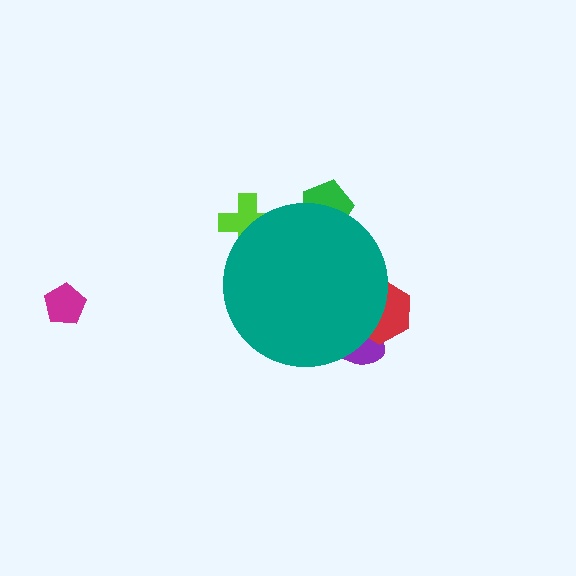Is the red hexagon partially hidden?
Yes, the red hexagon is partially hidden behind the teal circle.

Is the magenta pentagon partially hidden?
No, the magenta pentagon is fully visible.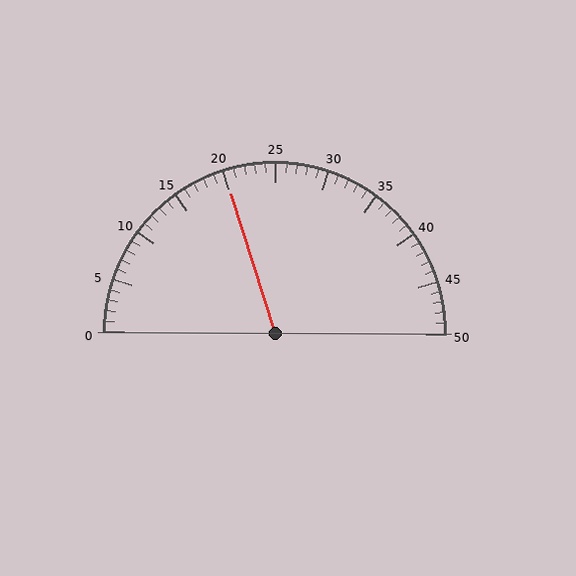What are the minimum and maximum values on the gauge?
The gauge ranges from 0 to 50.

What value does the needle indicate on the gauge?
The needle indicates approximately 20.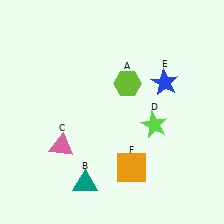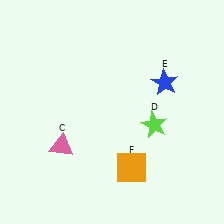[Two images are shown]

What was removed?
The lime hexagon (A), the teal triangle (B) were removed in Image 2.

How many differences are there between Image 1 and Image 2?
There are 2 differences between the two images.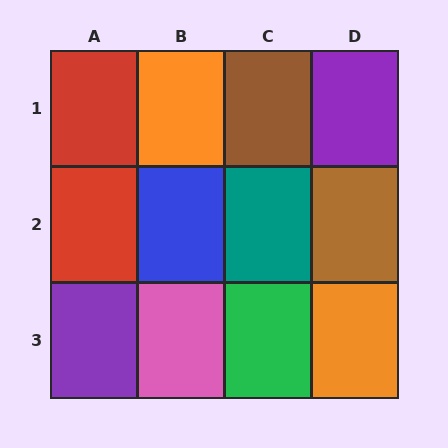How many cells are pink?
1 cell is pink.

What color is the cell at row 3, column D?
Orange.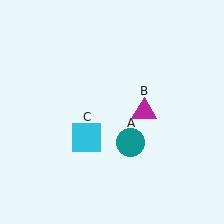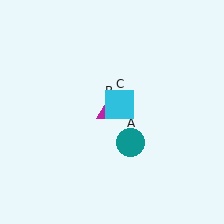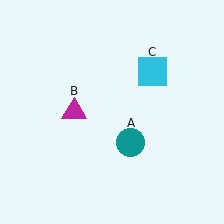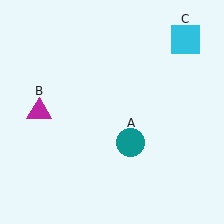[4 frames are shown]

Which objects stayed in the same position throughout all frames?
Teal circle (object A) remained stationary.